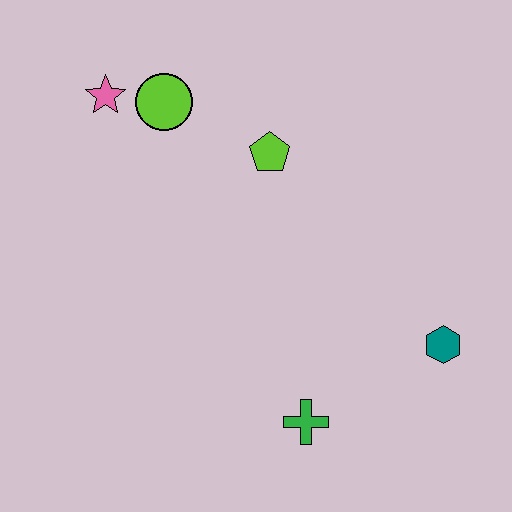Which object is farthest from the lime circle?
The teal hexagon is farthest from the lime circle.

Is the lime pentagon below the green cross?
No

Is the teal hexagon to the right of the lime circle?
Yes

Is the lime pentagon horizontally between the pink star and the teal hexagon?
Yes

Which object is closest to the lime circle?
The pink star is closest to the lime circle.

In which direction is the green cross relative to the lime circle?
The green cross is below the lime circle.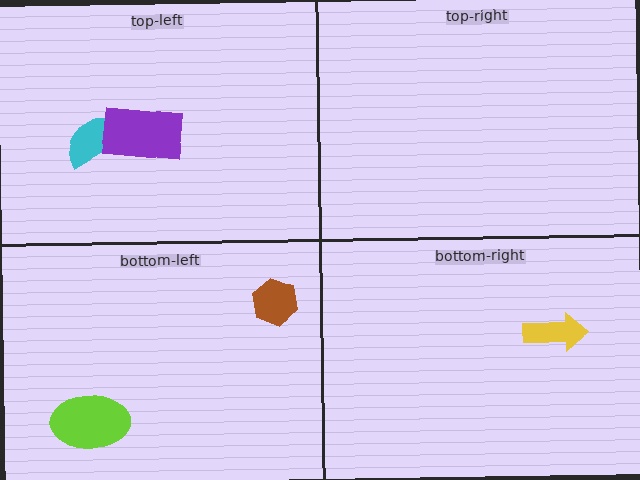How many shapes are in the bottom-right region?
1.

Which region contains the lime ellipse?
The bottom-left region.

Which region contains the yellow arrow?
The bottom-right region.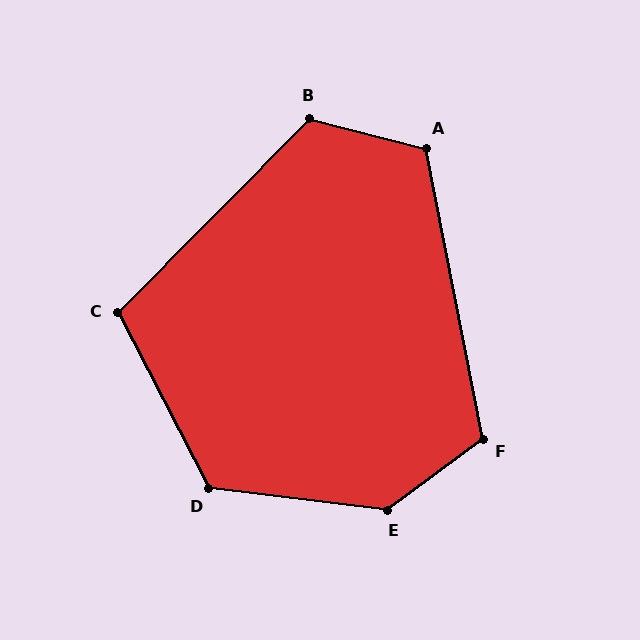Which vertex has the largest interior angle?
E, at approximately 136 degrees.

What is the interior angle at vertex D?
Approximately 124 degrees (obtuse).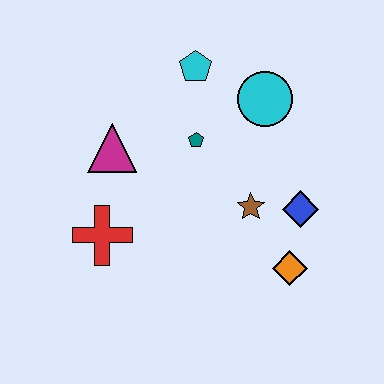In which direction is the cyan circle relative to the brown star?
The cyan circle is above the brown star.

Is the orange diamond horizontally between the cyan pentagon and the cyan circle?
No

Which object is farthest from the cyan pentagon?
The orange diamond is farthest from the cyan pentagon.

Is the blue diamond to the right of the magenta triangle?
Yes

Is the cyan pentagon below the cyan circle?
No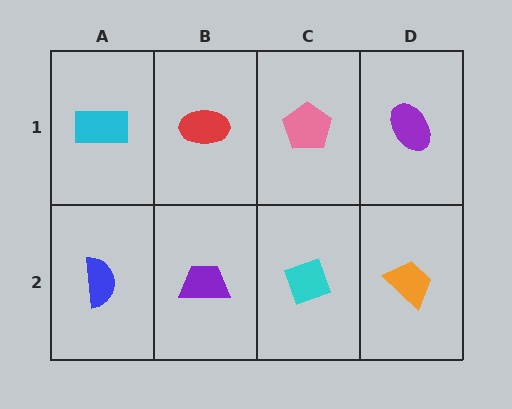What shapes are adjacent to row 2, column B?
A red ellipse (row 1, column B), a blue semicircle (row 2, column A), a cyan diamond (row 2, column C).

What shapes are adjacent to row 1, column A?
A blue semicircle (row 2, column A), a red ellipse (row 1, column B).